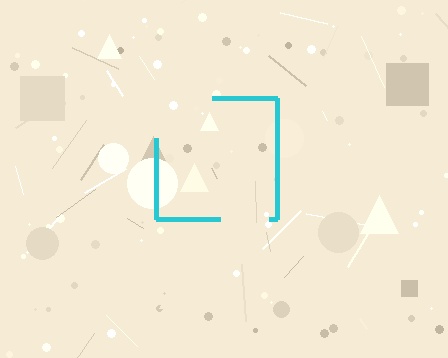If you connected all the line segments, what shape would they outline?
They would outline a square.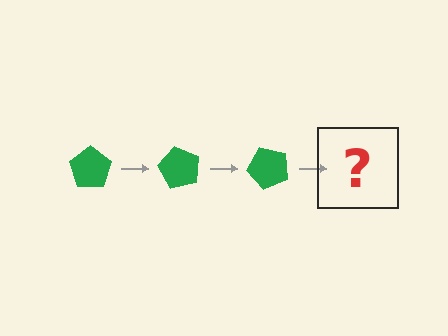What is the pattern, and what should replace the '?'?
The pattern is that the pentagon rotates 60 degrees each step. The '?' should be a green pentagon rotated 180 degrees.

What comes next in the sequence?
The next element should be a green pentagon rotated 180 degrees.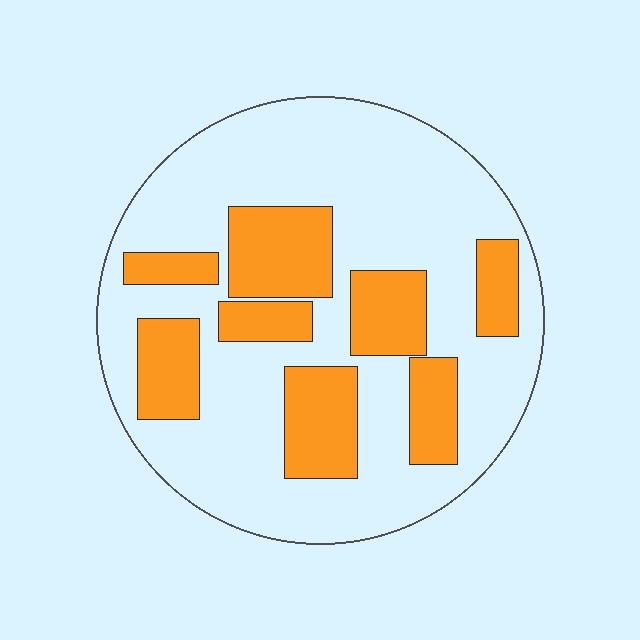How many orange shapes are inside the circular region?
8.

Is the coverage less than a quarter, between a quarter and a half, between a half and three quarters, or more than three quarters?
Between a quarter and a half.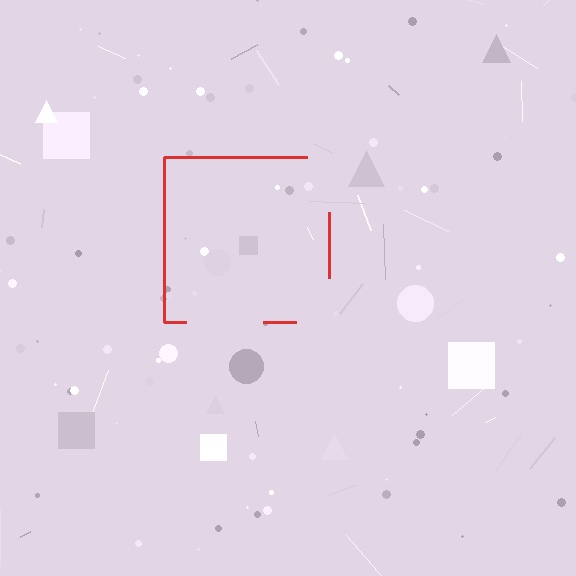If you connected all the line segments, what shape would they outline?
They would outline a square.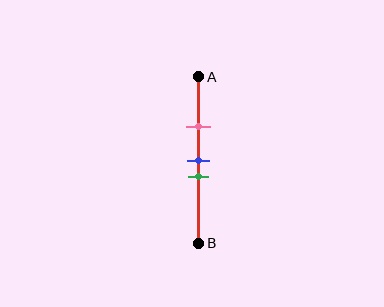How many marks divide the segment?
There are 3 marks dividing the segment.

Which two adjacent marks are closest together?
The blue and green marks are the closest adjacent pair.